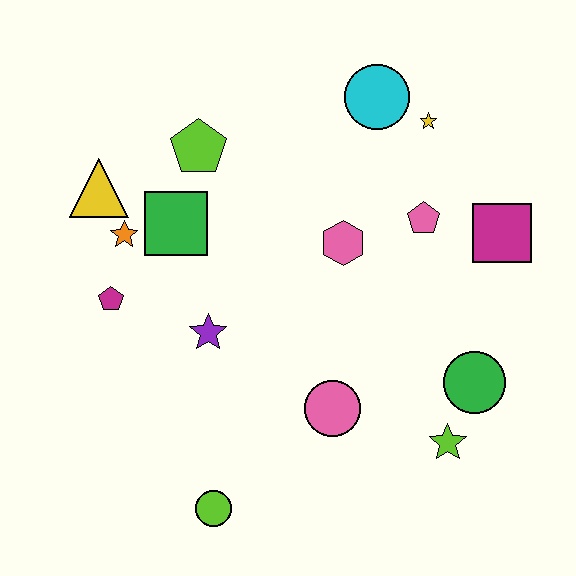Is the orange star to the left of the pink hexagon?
Yes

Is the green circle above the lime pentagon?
No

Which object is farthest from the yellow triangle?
The lime star is farthest from the yellow triangle.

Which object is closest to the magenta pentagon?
The orange star is closest to the magenta pentagon.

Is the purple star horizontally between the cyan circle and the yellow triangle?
Yes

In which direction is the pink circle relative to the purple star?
The pink circle is to the right of the purple star.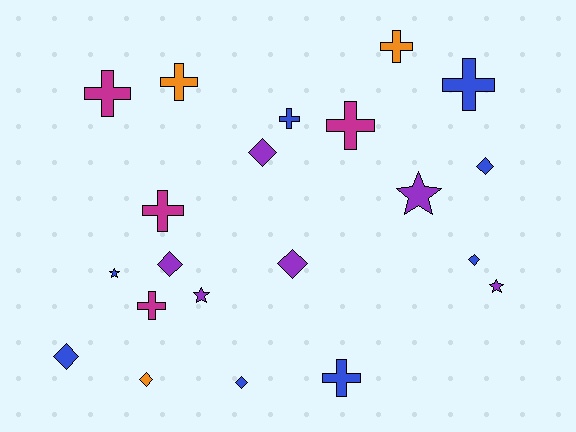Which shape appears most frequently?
Cross, with 9 objects.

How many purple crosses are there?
There are no purple crosses.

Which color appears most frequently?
Blue, with 8 objects.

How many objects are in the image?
There are 21 objects.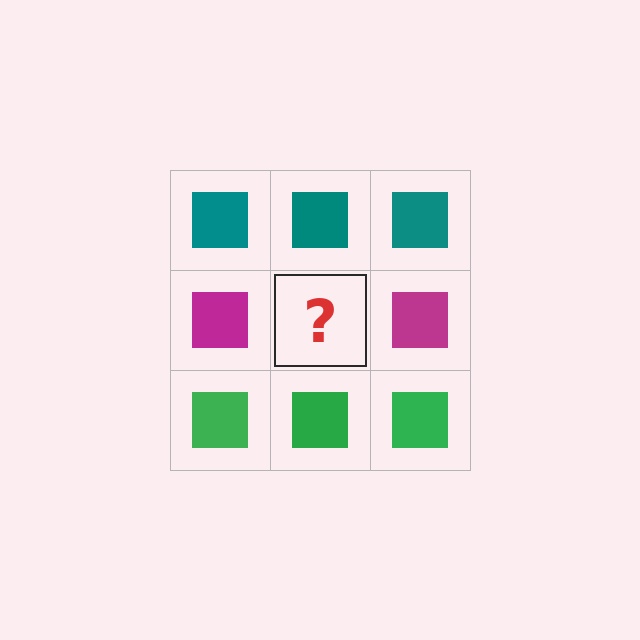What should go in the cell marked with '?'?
The missing cell should contain a magenta square.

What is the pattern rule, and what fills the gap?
The rule is that each row has a consistent color. The gap should be filled with a magenta square.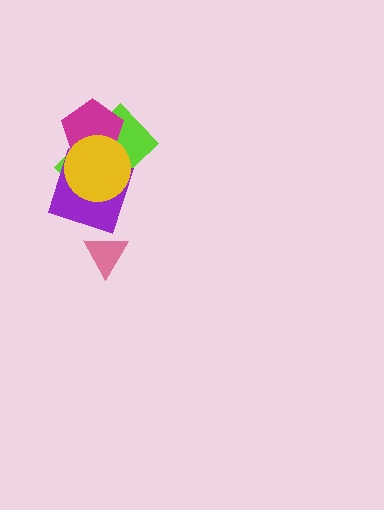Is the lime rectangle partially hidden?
Yes, it is partially covered by another shape.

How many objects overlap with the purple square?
2 objects overlap with the purple square.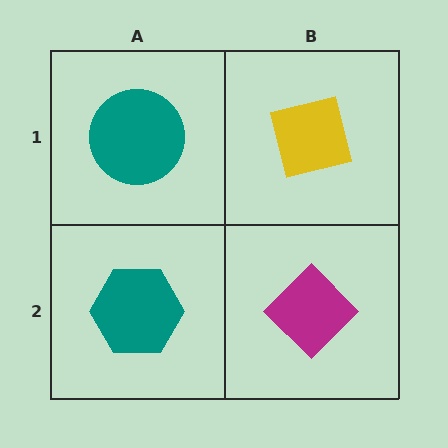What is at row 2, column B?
A magenta diamond.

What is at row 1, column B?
A yellow square.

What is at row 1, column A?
A teal circle.